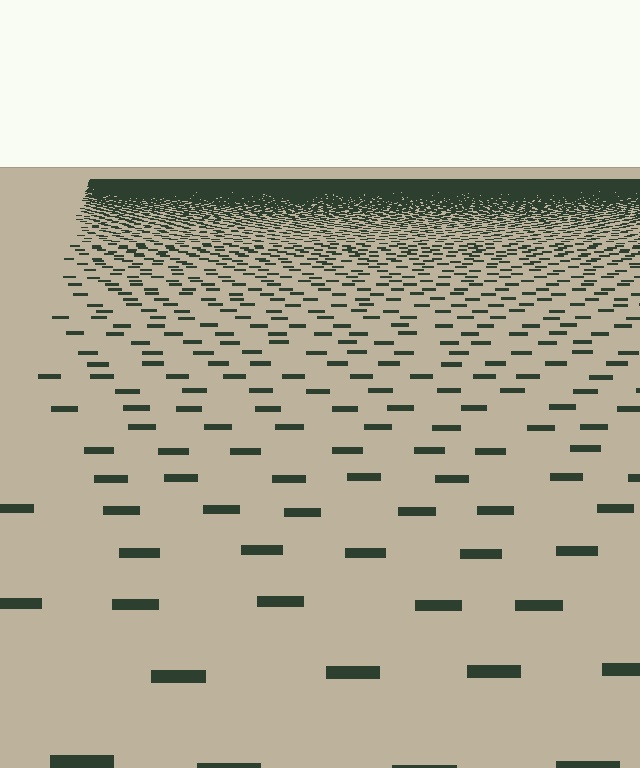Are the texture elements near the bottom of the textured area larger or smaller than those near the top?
Larger. Near the bottom, elements are closer to the viewer and appear at a bigger on-screen size.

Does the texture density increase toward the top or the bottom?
Density increases toward the top.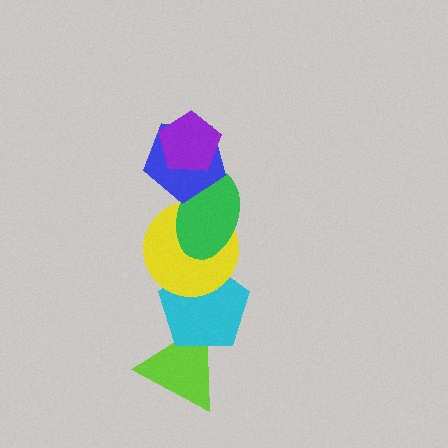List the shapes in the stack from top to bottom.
From top to bottom: the purple pentagon, the blue pentagon, the green ellipse, the yellow circle, the cyan pentagon, the lime triangle.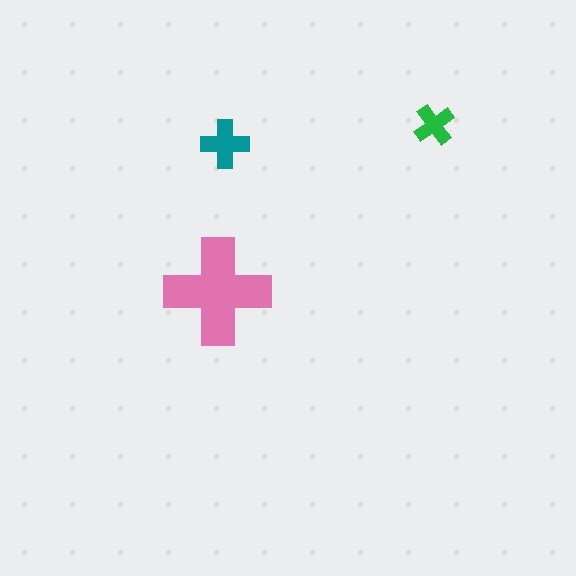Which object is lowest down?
The pink cross is bottommost.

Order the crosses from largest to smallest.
the pink one, the teal one, the green one.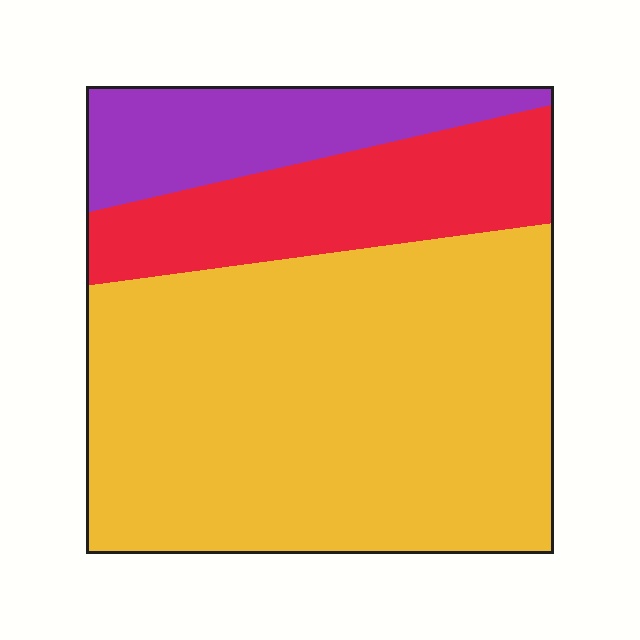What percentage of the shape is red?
Red covers 20% of the shape.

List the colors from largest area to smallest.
From largest to smallest: yellow, red, purple.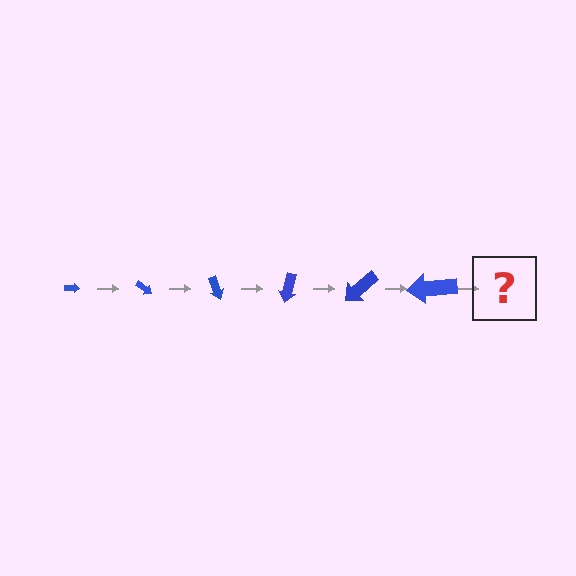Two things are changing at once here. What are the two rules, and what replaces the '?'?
The two rules are that the arrow grows larger each step and it rotates 35 degrees each step. The '?' should be an arrow, larger than the previous one and rotated 210 degrees from the start.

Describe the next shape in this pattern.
It should be an arrow, larger than the previous one and rotated 210 degrees from the start.